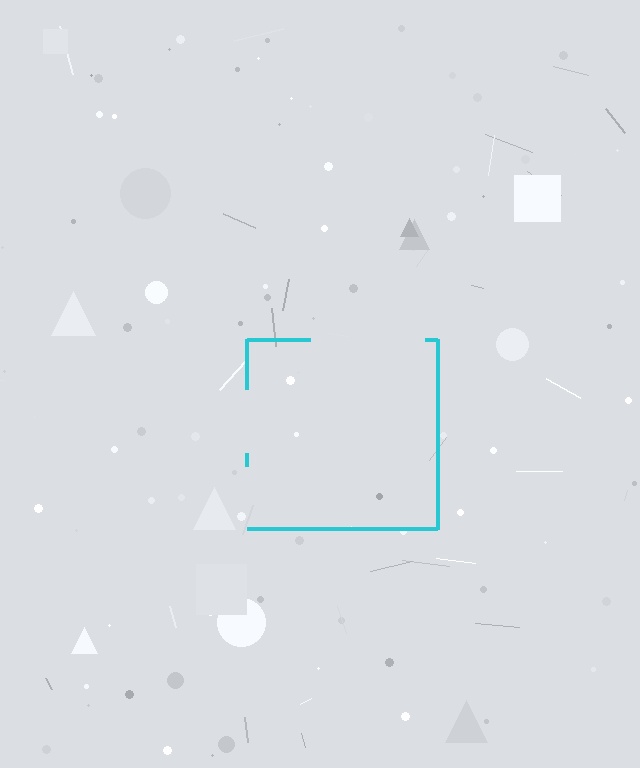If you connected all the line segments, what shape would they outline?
They would outline a square.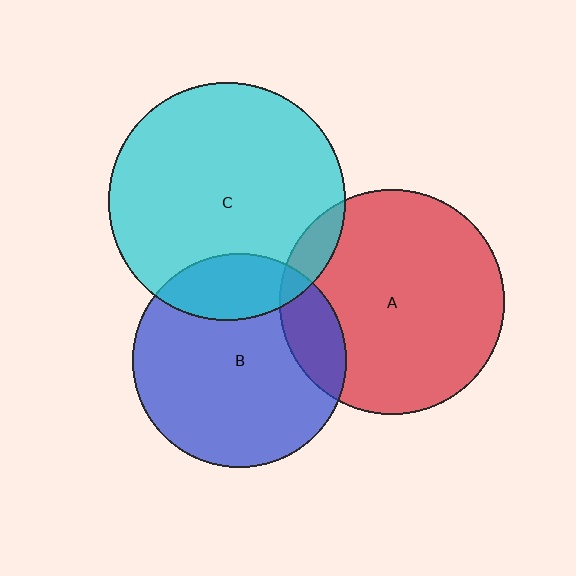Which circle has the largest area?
Circle C (cyan).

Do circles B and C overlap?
Yes.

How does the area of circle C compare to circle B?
Approximately 1.2 times.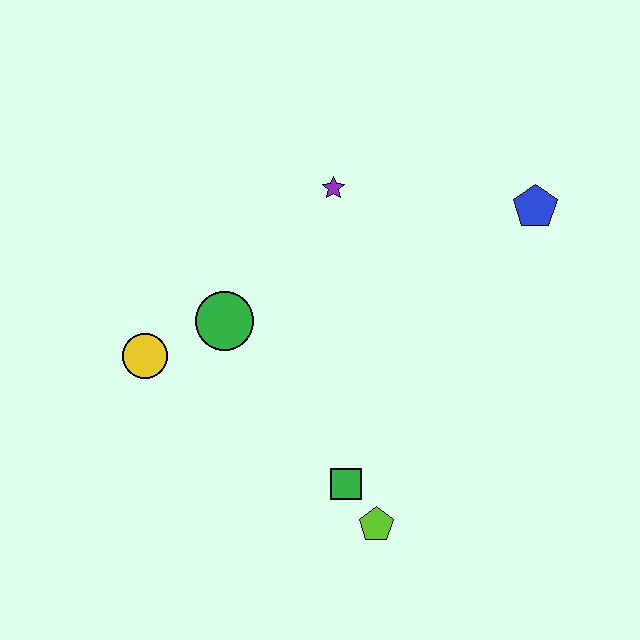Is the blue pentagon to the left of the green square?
No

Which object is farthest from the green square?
The blue pentagon is farthest from the green square.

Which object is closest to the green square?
The lime pentagon is closest to the green square.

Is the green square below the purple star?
Yes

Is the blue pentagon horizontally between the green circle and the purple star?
No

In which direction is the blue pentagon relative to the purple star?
The blue pentagon is to the right of the purple star.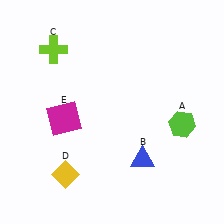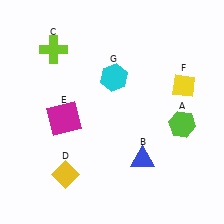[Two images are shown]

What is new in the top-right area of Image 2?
A cyan hexagon (G) was added in the top-right area of Image 2.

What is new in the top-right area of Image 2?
A yellow diamond (F) was added in the top-right area of Image 2.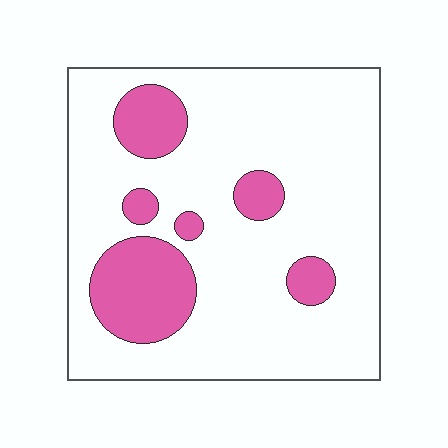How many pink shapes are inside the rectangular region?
6.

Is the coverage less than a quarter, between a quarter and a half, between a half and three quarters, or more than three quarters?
Less than a quarter.